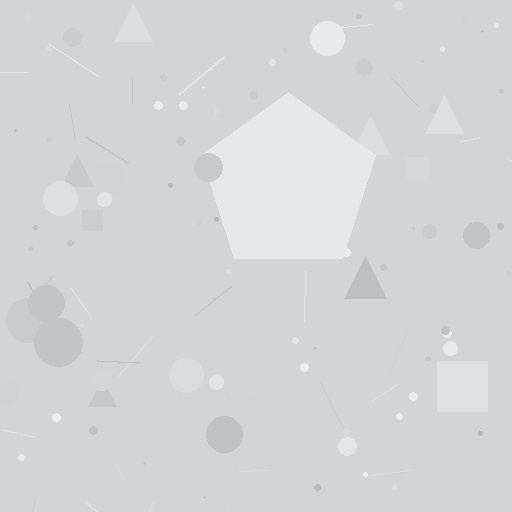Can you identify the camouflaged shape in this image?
The camouflaged shape is a pentagon.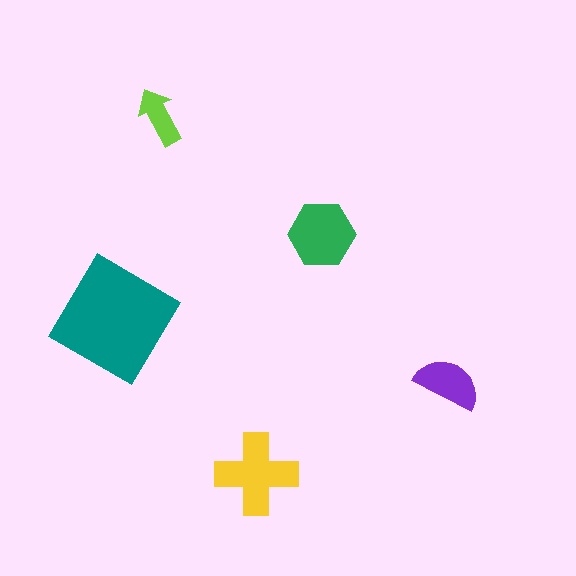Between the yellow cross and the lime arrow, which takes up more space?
The yellow cross.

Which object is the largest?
The teal diamond.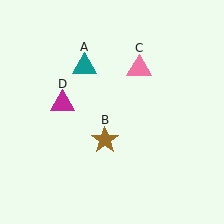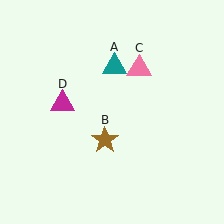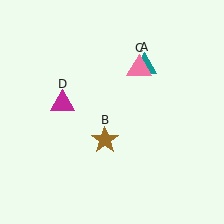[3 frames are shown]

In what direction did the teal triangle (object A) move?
The teal triangle (object A) moved right.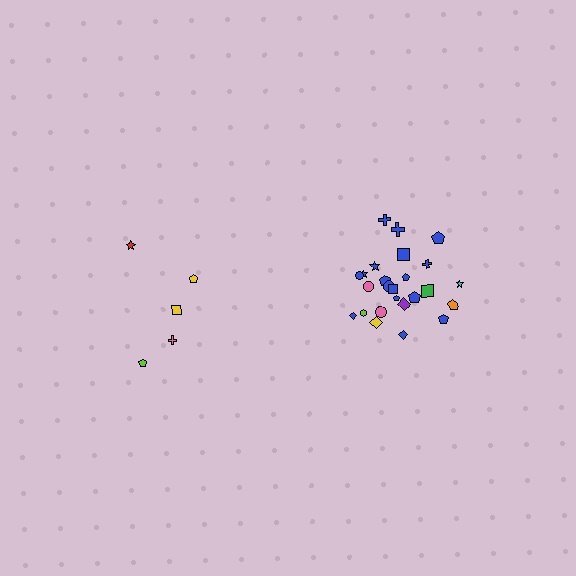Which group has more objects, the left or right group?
The right group.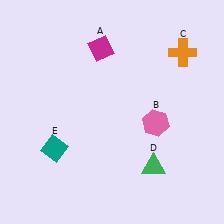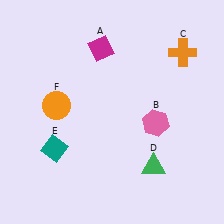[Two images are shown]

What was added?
An orange circle (F) was added in Image 2.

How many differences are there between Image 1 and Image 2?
There is 1 difference between the two images.